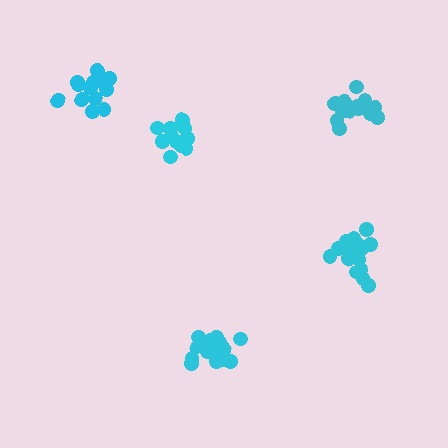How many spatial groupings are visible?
There are 5 spatial groupings.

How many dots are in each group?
Group 1: 13 dots, Group 2: 17 dots, Group 3: 17 dots, Group 4: 13 dots, Group 5: 14 dots (74 total).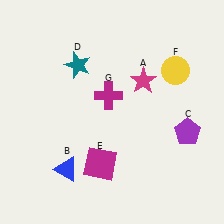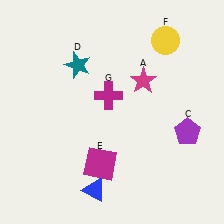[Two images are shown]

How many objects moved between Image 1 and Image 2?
2 objects moved between the two images.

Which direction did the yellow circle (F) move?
The yellow circle (F) moved up.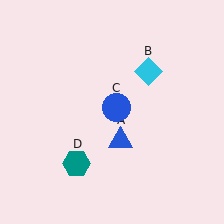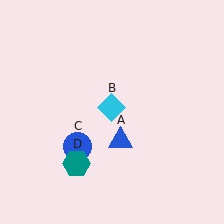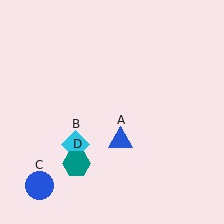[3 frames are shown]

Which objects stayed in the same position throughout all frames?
Blue triangle (object A) and teal hexagon (object D) remained stationary.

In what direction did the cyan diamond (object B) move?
The cyan diamond (object B) moved down and to the left.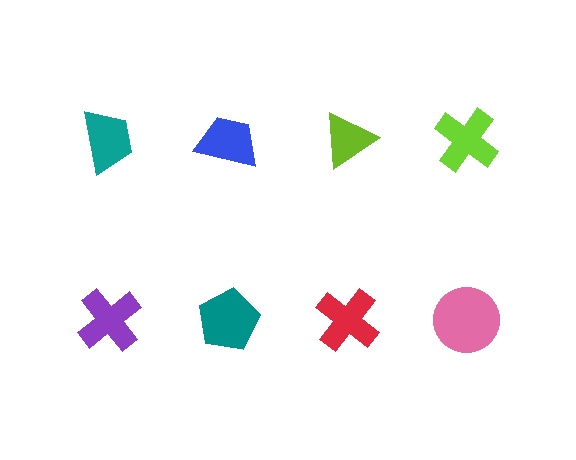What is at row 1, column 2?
A blue trapezoid.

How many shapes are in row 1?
4 shapes.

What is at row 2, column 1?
A purple cross.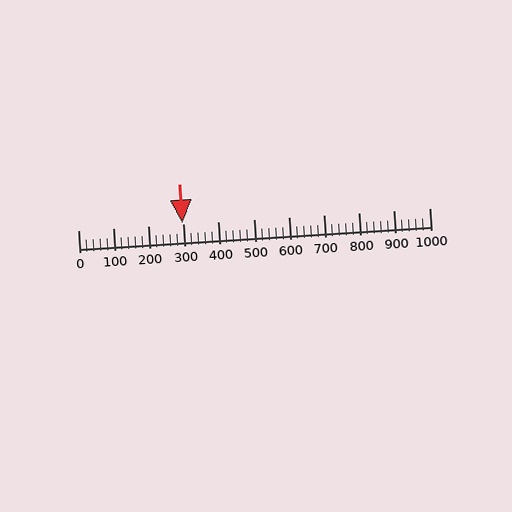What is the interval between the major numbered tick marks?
The major tick marks are spaced 100 units apart.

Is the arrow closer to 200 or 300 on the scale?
The arrow is closer to 300.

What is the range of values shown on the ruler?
The ruler shows values from 0 to 1000.